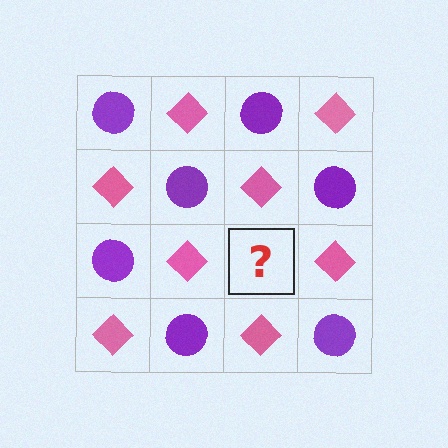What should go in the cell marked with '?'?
The missing cell should contain a purple circle.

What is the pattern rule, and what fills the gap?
The rule is that it alternates purple circle and pink diamond in a checkerboard pattern. The gap should be filled with a purple circle.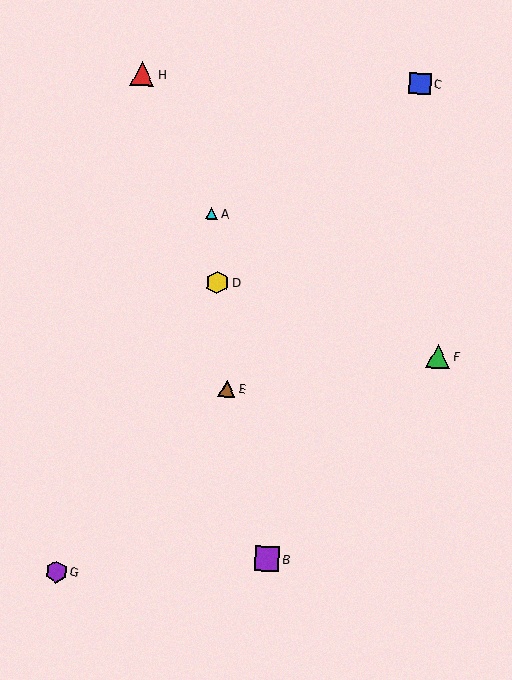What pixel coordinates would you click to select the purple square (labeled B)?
Click at (267, 559) to select the purple square B.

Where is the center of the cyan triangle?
The center of the cyan triangle is at (212, 213).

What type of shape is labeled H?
Shape H is a red triangle.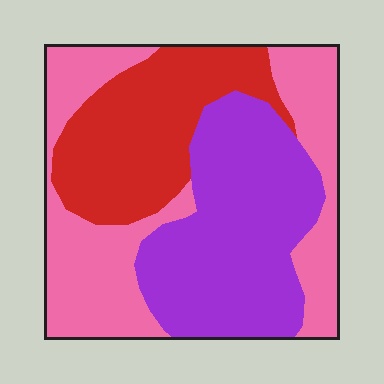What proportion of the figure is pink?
Pink takes up about three eighths (3/8) of the figure.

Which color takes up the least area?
Red, at roughly 25%.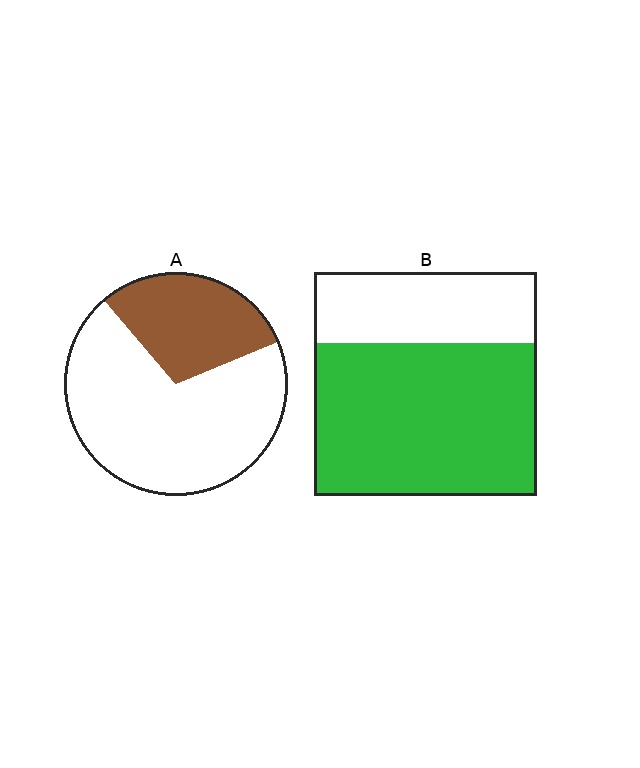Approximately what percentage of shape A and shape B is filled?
A is approximately 30% and B is approximately 70%.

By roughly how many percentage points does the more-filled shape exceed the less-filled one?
By roughly 40 percentage points (B over A).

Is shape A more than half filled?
No.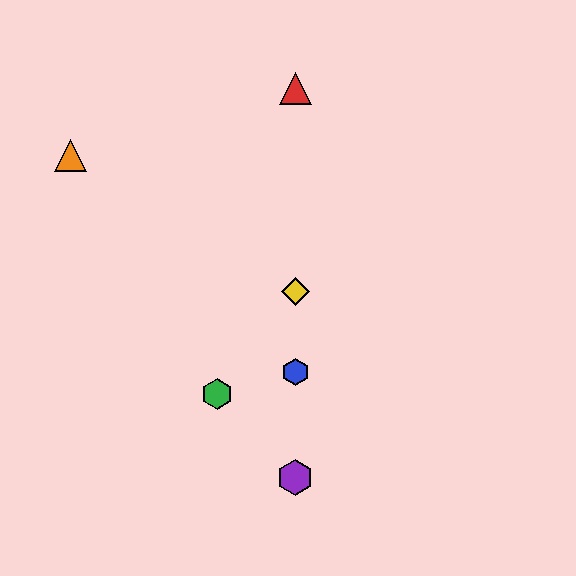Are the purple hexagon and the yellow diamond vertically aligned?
Yes, both are at x≈295.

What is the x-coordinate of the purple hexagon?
The purple hexagon is at x≈295.